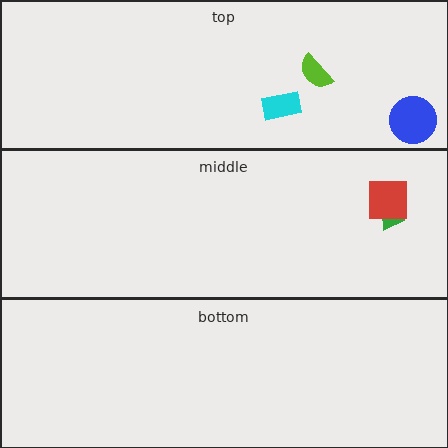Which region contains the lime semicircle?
The top region.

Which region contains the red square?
The middle region.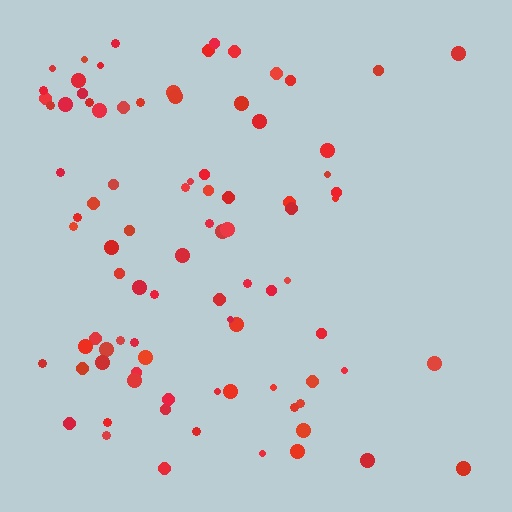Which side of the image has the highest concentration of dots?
The left.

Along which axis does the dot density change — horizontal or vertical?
Horizontal.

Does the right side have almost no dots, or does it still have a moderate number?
Still a moderate number, just noticeably fewer than the left.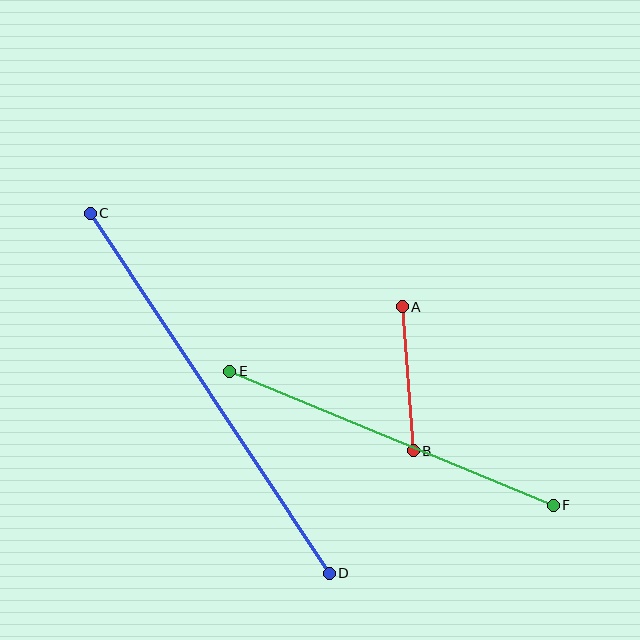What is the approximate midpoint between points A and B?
The midpoint is at approximately (408, 379) pixels.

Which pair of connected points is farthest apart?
Points C and D are farthest apart.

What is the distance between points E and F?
The distance is approximately 350 pixels.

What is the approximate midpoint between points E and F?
The midpoint is at approximately (392, 438) pixels.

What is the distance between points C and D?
The distance is approximately 432 pixels.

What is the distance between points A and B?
The distance is approximately 145 pixels.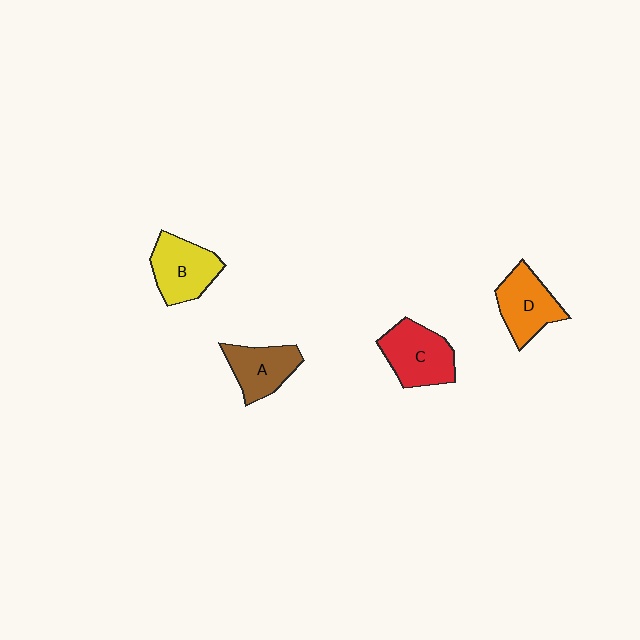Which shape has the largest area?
Shape C (red).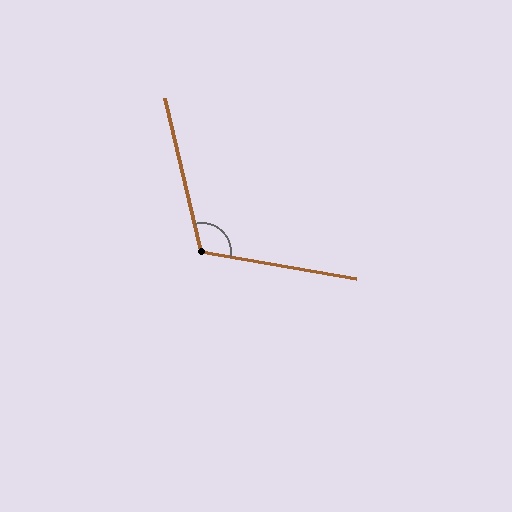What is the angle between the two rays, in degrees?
Approximately 113 degrees.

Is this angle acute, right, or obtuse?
It is obtuse.